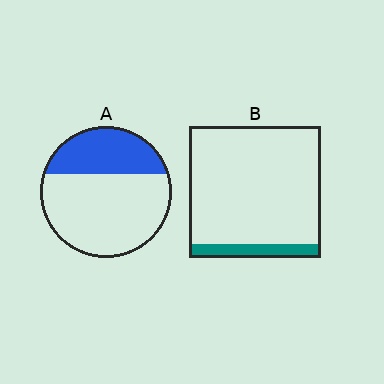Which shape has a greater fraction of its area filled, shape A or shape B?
Shape A.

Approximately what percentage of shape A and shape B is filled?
A is approximately 35% and B is approximately 10%.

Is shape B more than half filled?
No.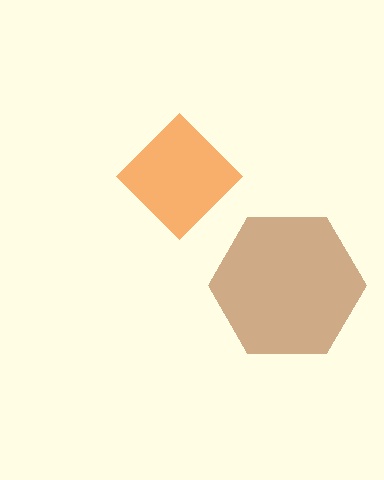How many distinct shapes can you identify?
There are 2 distinct shapes: an orange diamond, a brown hexagon.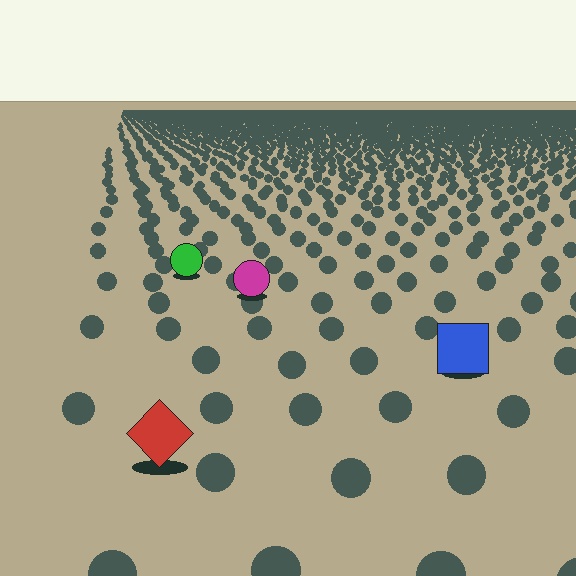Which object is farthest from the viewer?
The green circle is farthest from the viewer. It appears smaller and the ground texture around it is denser.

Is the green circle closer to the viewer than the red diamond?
No. The red diamond is closer — you can tell from the texture gradient: the ground texture is coarser near it.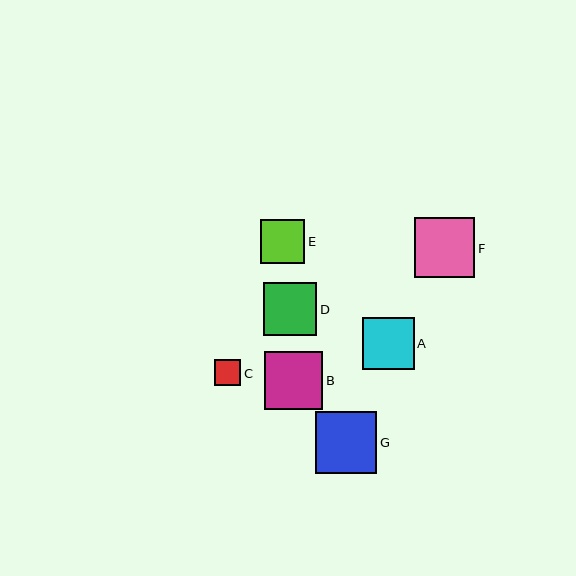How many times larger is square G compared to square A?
Square G is approximately 1.2 times the size of square A.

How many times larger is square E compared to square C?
Square E is approximately 1.7 times the size of square C.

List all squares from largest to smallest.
From largest to smallest: G, F, B, D, A, E, C.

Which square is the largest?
Square G is the largest with a size of approximately 62 pixels.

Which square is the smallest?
Square C is the smallest with a size of approximately 26 pixels.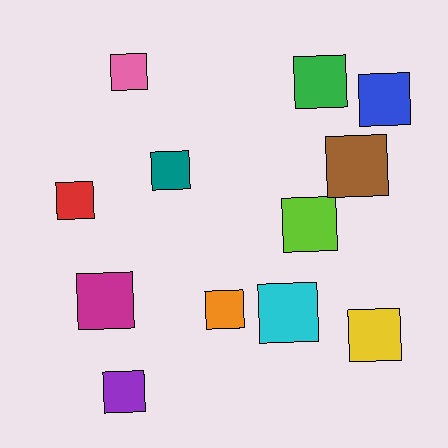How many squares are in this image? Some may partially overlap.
There are 12 squares.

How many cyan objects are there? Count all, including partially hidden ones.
There is 1 cyan object.